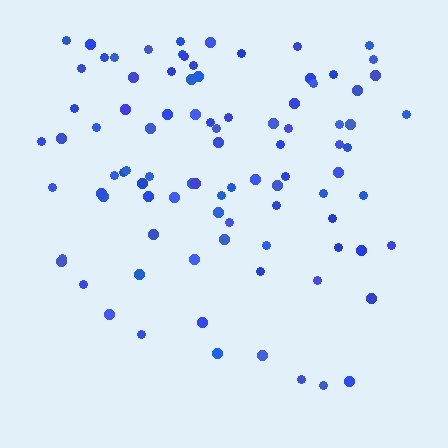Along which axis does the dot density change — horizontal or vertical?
Vertical.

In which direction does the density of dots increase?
From bottom to top, with the top side densest.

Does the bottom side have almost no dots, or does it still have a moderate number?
Still a moderate number, just noticeably fewer than the top.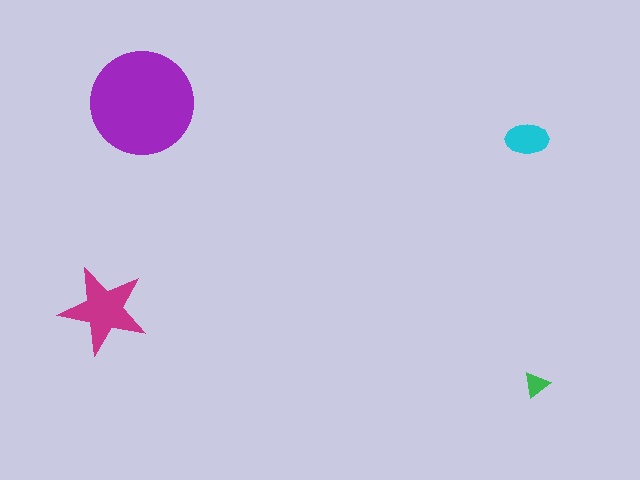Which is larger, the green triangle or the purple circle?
The purple circle.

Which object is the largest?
The purple circle.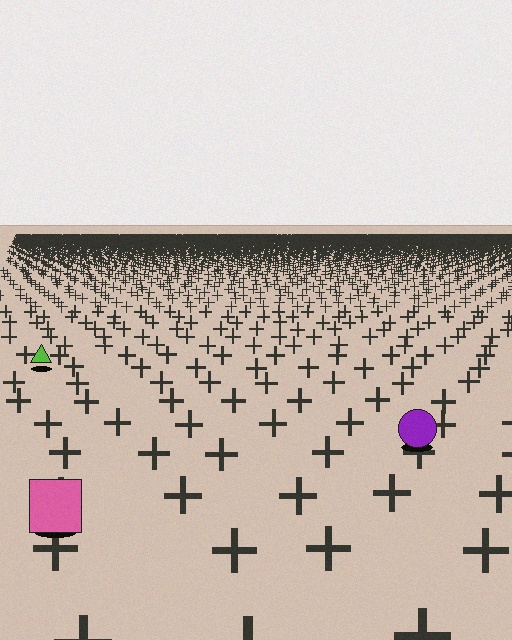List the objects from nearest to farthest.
From nearest to farthest: the pink square, the purple circle, the lime triangle.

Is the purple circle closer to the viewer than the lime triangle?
Yes. The purple circle is closer — you can tell from the texture gradient: the ground texture is coarser near it.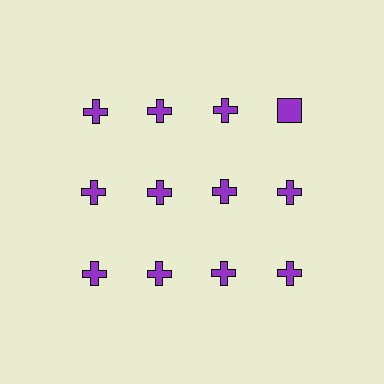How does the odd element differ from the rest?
It has a different shape: square instead of cross.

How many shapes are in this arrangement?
There are 12 shapes arranged in a grid pattern.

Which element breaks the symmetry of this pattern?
The purple square in the top row, second from right column breaks the symmetry. All other shapes are purple crosses.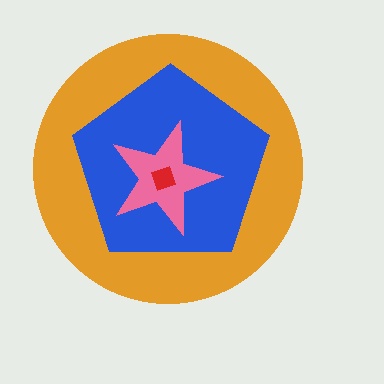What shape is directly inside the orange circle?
The blue pentagon.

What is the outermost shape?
The orange circle.